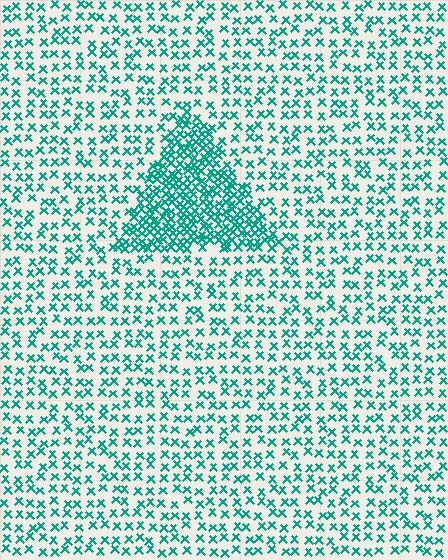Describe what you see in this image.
The image contains small teal elements arranged at two different densities. A triangle-shaped region is visible where the elements are more densely packed than the surrounding area.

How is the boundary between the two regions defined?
The boundary is defined by a change in element density (approximately 2.5x ratio). All elements are the same color, size, and shape.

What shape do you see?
I see a triangle.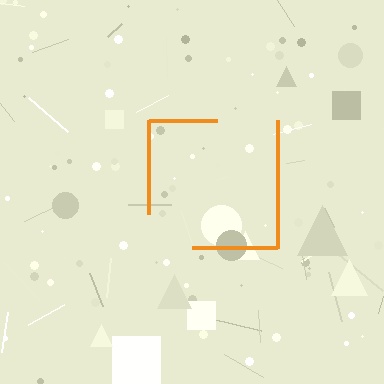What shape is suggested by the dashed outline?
The dashed outline suggests a square.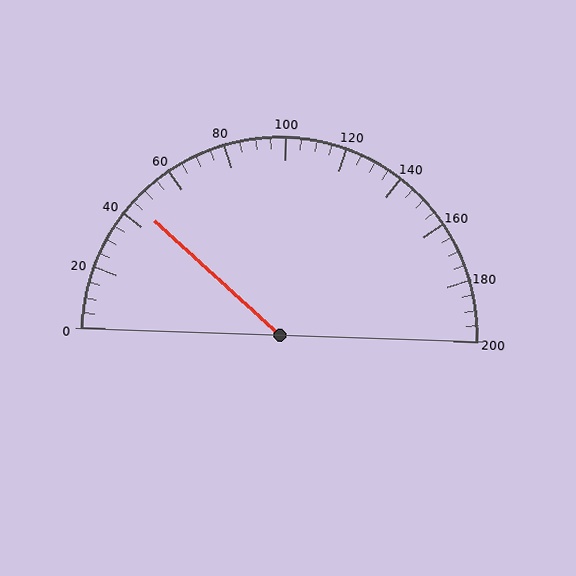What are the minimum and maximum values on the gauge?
The gauge ranges from 0 to 200.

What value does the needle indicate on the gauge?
The needle indicates approximately 45.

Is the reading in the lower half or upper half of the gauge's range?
The reading is in the lower half of the range (0 to 200).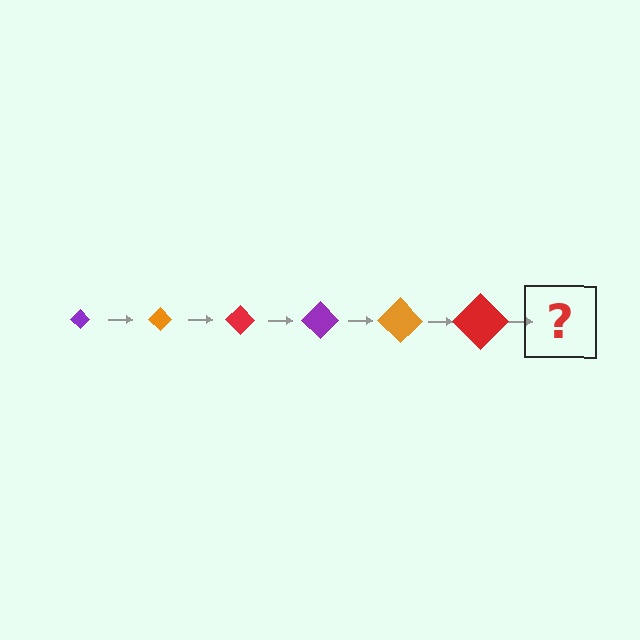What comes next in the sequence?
The next element should be a purple diamond, larger than the previous one.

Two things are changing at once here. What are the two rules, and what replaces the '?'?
The two rules are that the diamond grows larger each step and the color cycles through purple, orange, and red. The '?' should be a purple diamond, larger than the previous one.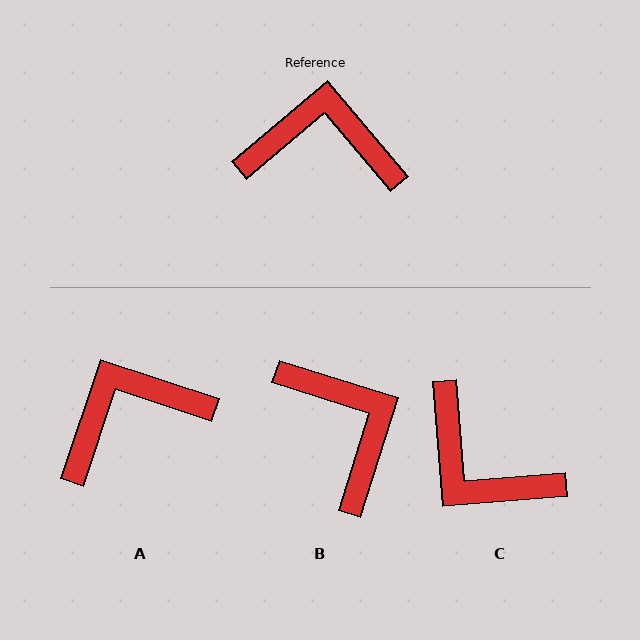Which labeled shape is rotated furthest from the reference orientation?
C, about 144 degrees away.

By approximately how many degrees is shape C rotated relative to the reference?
Approximately 144 degrees counter-clockwise.